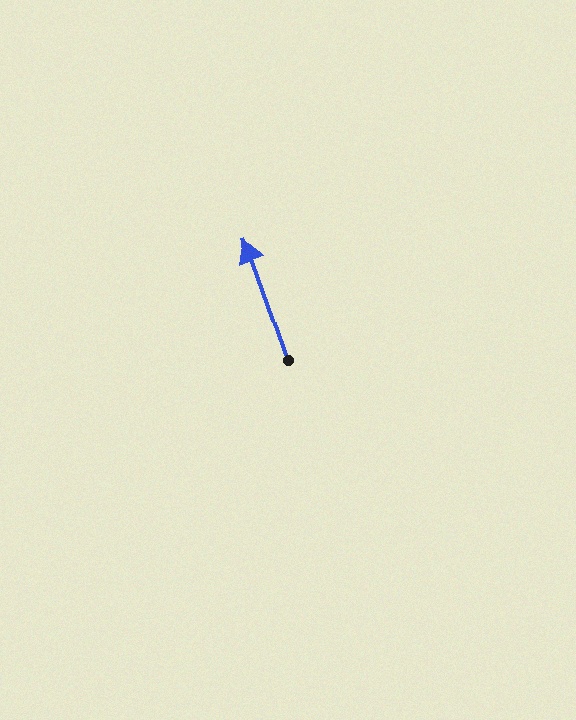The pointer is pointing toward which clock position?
Roughly 11 o'clock.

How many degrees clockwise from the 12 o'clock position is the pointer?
Approximately 340 degrees.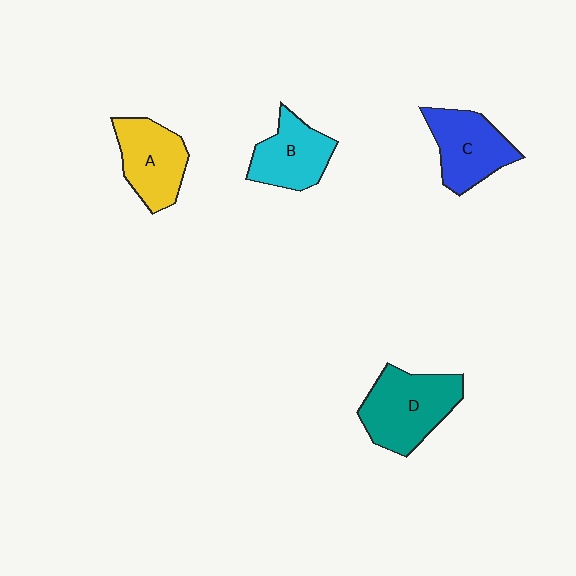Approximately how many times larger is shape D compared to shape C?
Approximately 1.2 times.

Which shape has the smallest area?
Shape B (cyan).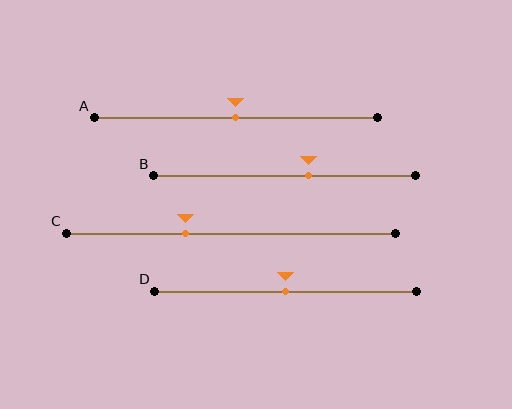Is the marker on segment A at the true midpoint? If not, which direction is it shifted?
Yes, the marker on segment A is at the true midpoint.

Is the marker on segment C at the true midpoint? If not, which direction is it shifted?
No, the marker on segment C is shifted to the left by about 14% of the segment length.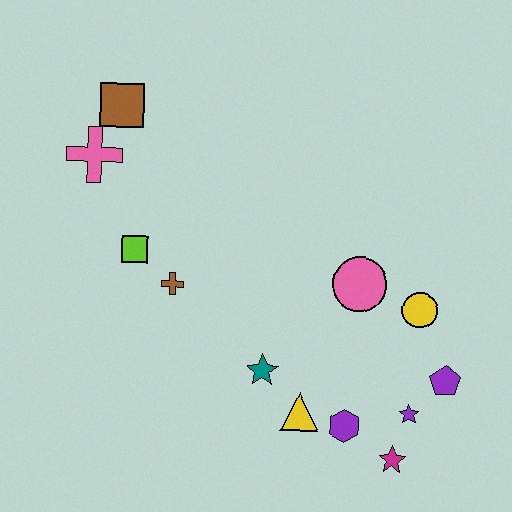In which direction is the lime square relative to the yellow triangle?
The lime square is to the left of the yellow triangle.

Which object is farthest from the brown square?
The magenta star is farthest from the brown square.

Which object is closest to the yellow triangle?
The purple hexagon is closest to the yellow triangle.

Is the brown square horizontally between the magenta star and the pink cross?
Yes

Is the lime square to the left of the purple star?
Yes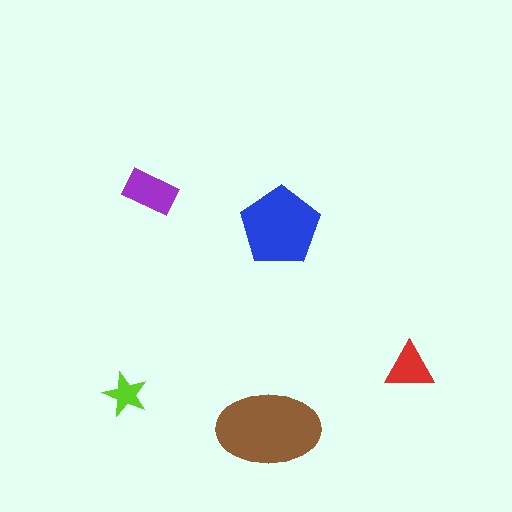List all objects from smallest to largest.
The lime star, the red triangle, the purple rectangle, the blue pentagon, the brown ellipse.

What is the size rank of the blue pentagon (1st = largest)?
2nd.